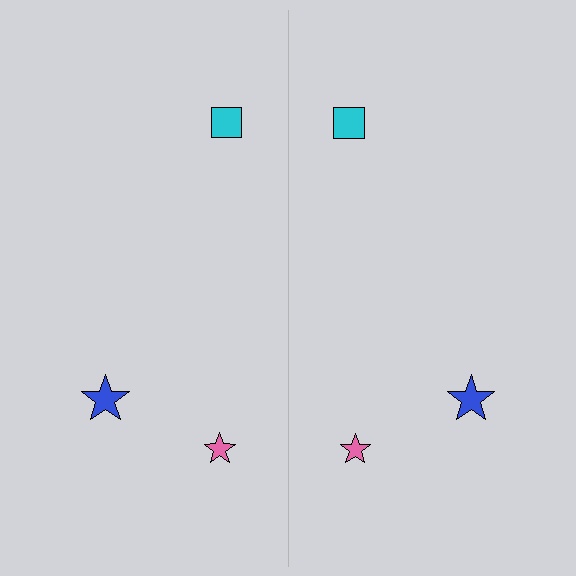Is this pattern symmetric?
Yes, this pattern has bilateral (reflection) symmetry.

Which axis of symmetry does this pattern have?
The pattern has a vertical axis of symmetry running through the center of the image.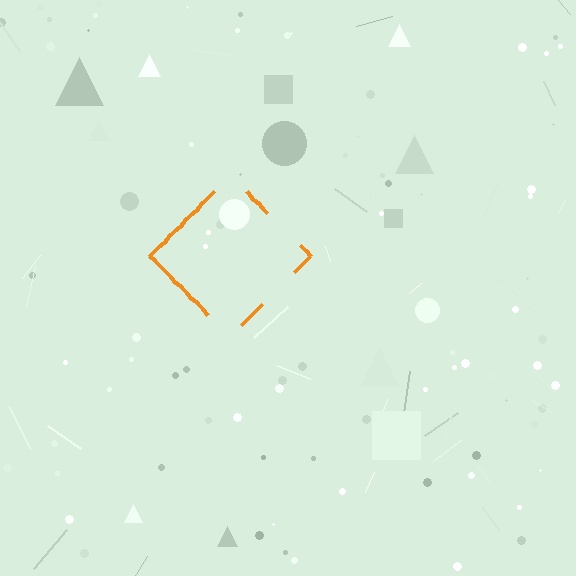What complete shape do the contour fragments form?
The contour fragments form a diamond.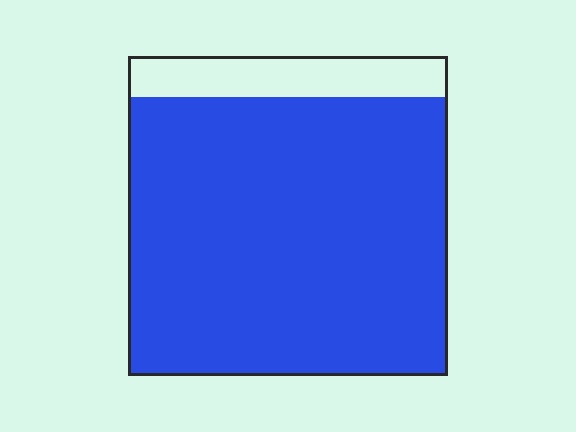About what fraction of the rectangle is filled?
About seven eighths (7/8).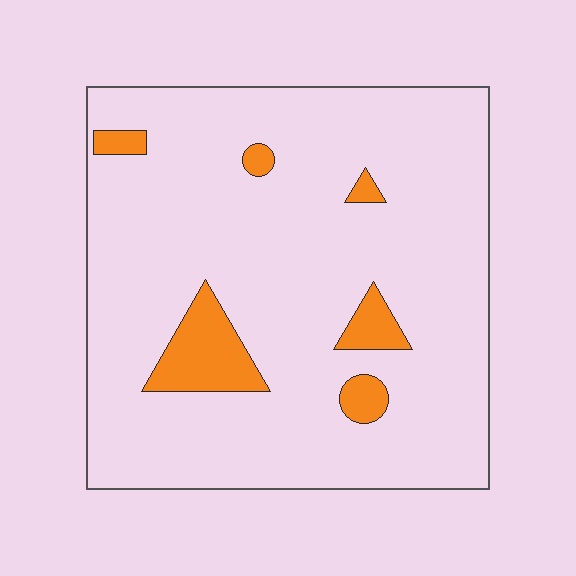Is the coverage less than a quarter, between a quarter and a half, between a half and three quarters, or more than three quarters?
Less than a quarter.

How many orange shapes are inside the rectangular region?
6.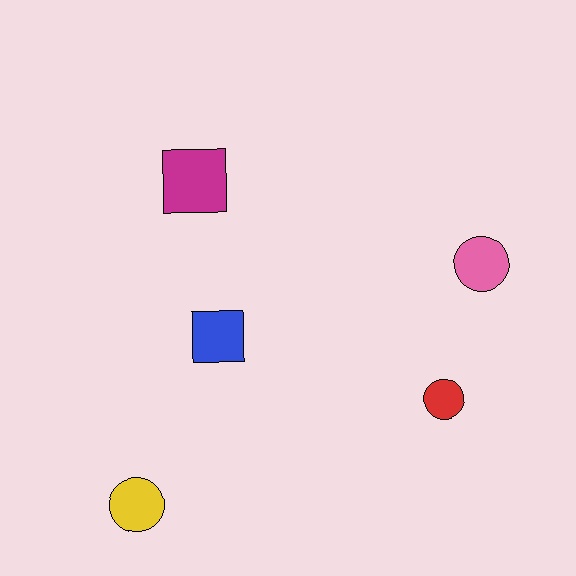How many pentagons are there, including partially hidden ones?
There are no pentagons.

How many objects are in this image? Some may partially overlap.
There are 5 objects.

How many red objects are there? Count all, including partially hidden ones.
There is 1 red object.